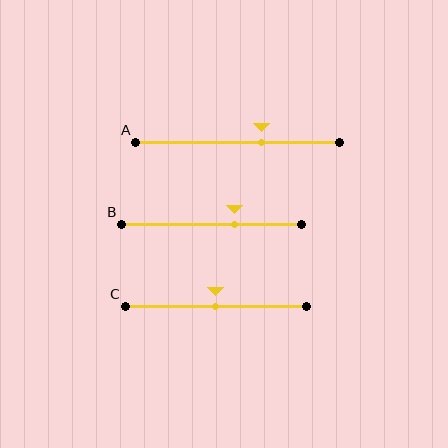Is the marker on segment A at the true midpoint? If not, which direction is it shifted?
No, the marker on segment A is shifted to the right by about 11% of the segment length.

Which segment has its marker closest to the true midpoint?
Segment C has its marker closest to the true midpoint.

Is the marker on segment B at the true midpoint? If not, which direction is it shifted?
No, the marker on segment B is shifted to the right by about 13% of the segment length.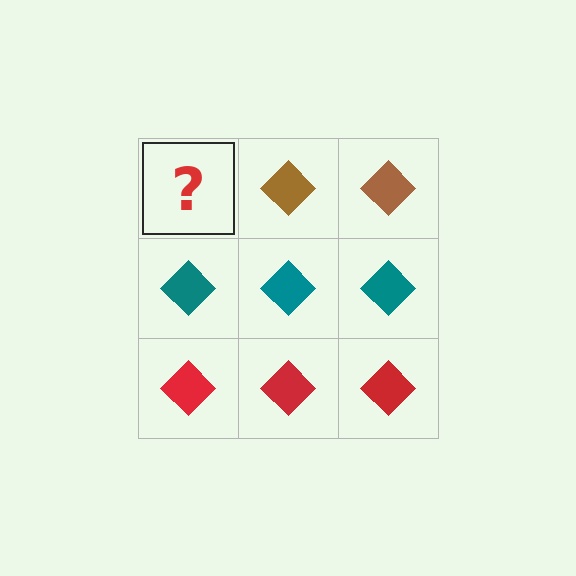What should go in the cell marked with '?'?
The missing cell should contain a brown diamond.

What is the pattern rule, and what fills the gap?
The rule is that each row has a consistent color. The gap should be filled with a brown diamond.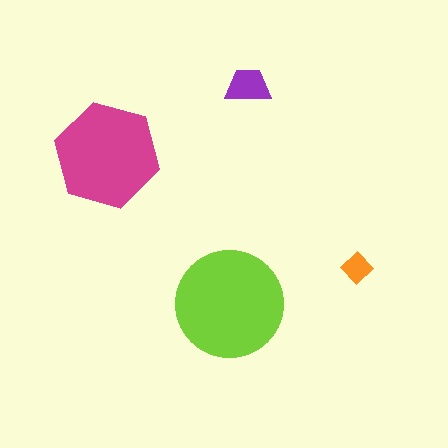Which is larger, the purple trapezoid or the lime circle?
The lime circle.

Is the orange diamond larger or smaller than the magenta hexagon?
Smaller.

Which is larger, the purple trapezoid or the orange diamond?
The purple trapezoid.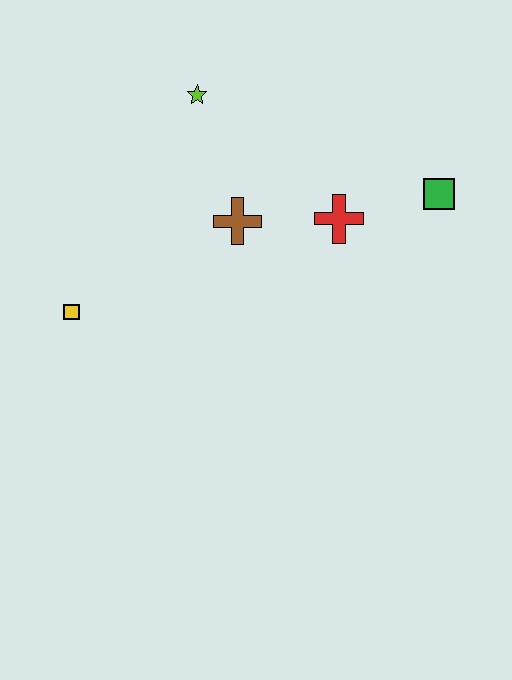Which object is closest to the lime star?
The brown cross is closest to the lime star.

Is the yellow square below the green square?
Yes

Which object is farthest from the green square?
The yellow square is farthest from the green square.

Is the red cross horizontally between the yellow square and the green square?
Yes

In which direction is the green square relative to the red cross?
The green square is to the right of the red cross.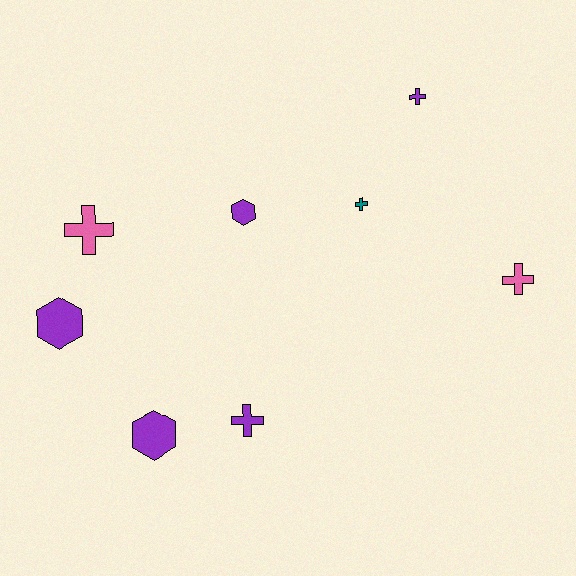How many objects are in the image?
There are 8 objects.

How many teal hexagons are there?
There are no teal hexagons.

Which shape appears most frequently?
Cross, with 5 objects.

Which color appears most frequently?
Purple, with 5 objects.